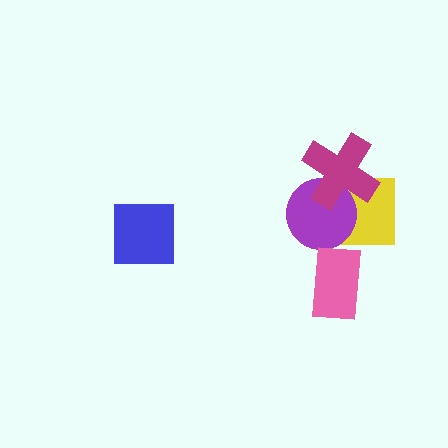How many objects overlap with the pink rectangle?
0 objects overlap with the pink rectangle.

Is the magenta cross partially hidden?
No, no other shape covers it.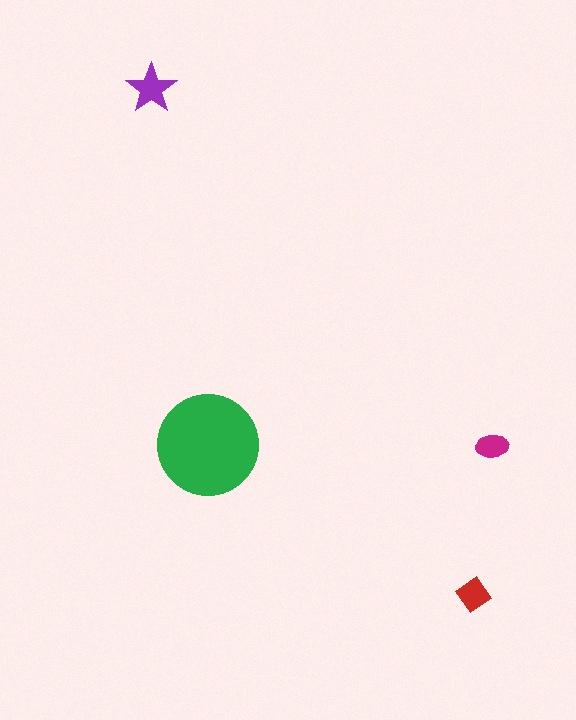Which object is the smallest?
The magenta ellipse.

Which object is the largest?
The green circle.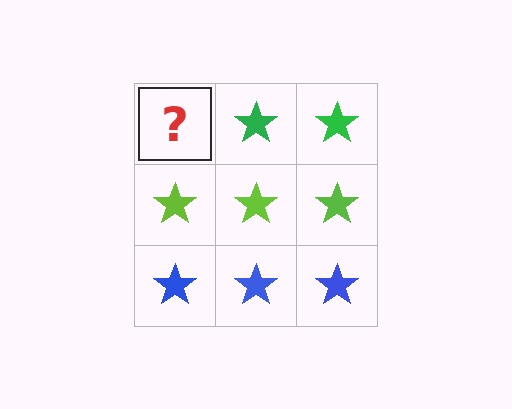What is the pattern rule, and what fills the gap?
The rule is that each row has a consistent color. The gap should be filled with a green star.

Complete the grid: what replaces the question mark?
The question mark should be replaced with a green star.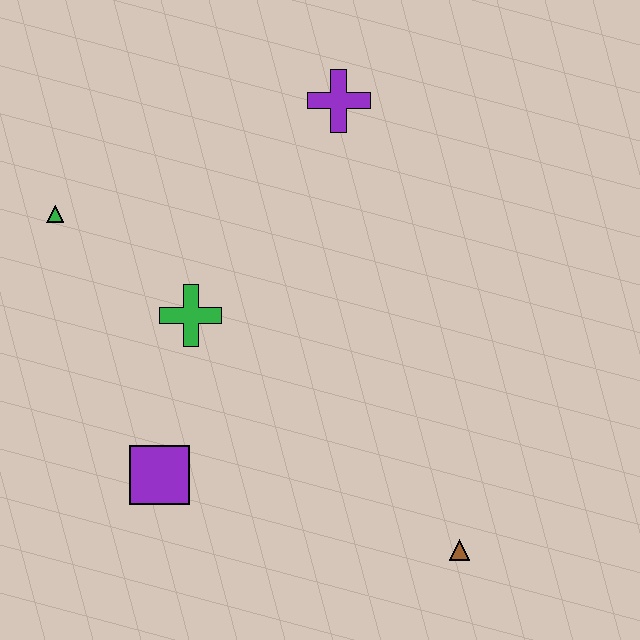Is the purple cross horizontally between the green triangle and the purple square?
No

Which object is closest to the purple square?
The green cross is closest to the purple square.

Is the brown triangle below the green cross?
Yes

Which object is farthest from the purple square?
The purple cross is farthest from the purple square.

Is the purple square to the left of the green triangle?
No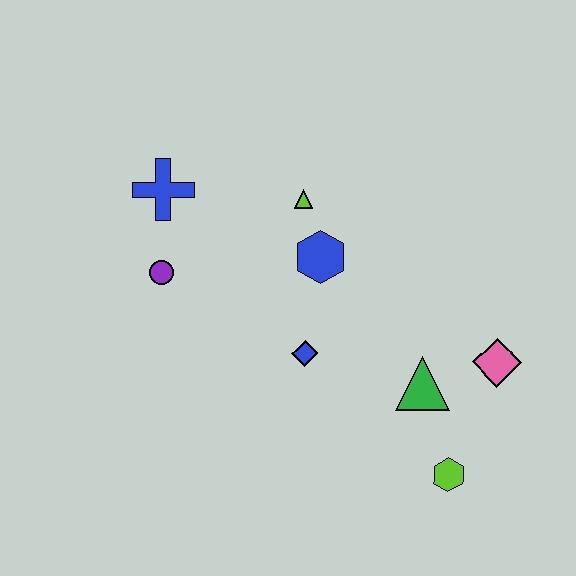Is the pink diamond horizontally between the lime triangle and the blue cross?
No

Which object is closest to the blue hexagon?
The lime triangle is closest to the blue hexagon.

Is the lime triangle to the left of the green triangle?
Yes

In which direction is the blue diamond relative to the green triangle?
The blue diamond is to the left of the green triangle.